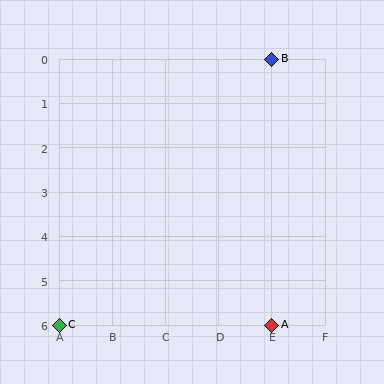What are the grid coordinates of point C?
Point C is at grid coordinates (A, 6).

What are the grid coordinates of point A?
Point A is at grid coordinates (E, 6).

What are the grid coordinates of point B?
Point B is at grid coordinates (E, 0).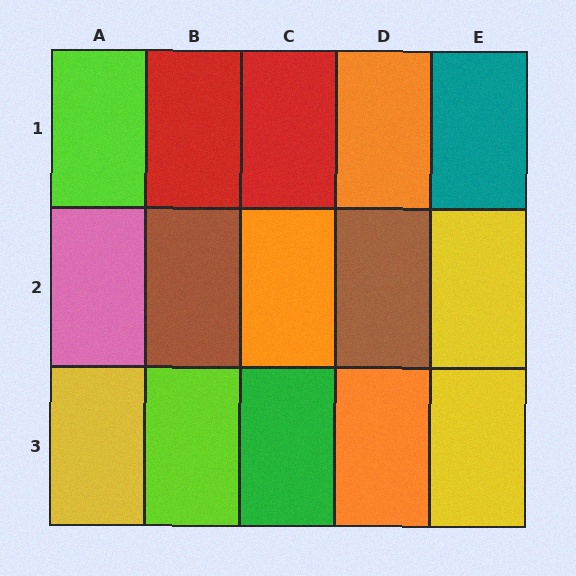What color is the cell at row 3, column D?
Orange.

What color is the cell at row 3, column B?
Lime.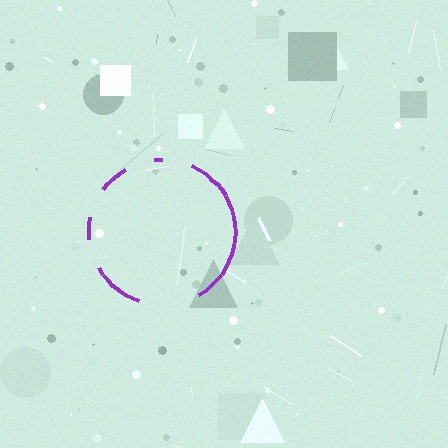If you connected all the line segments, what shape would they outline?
They would outline a circle.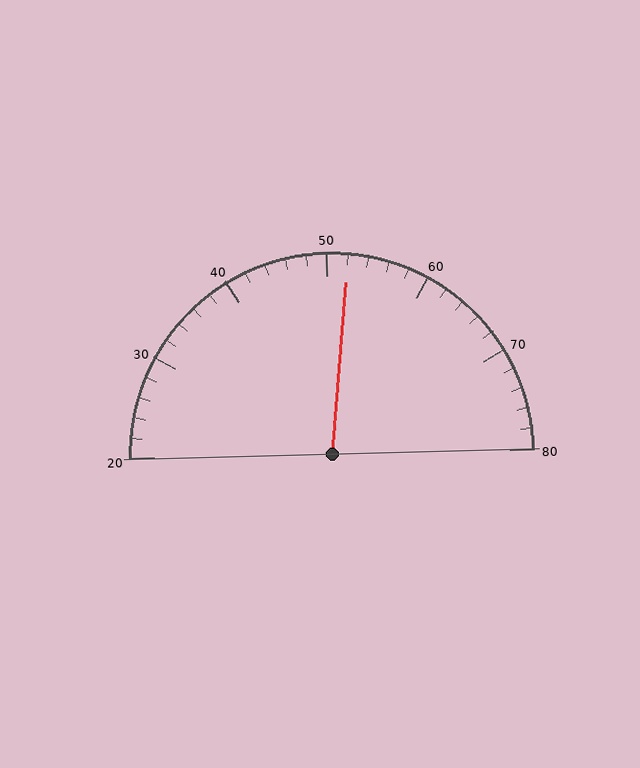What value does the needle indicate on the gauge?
The needle indicates approximately 52.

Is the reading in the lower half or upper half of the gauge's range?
The reading is in the upper half of the range (20 to 80).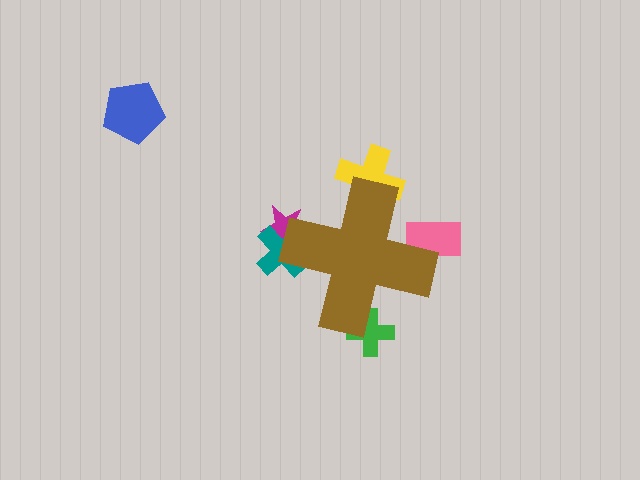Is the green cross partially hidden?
Yes, the green cross is partially hidden behind the brown cross.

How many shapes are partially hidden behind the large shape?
5 shapes are partially hidden.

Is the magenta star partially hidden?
Yes, the magenta star is partially hidden behind the brown cross.